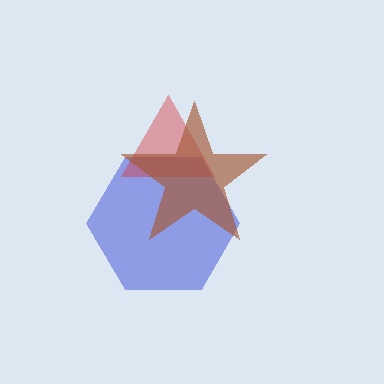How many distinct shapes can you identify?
There are 3 distinct shapes: a blue hexagon, a red triangle, a brown star.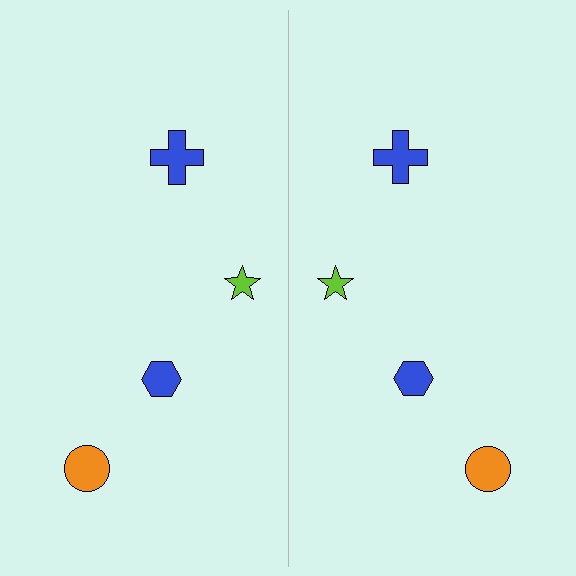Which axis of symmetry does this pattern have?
The pattern has a vertical axis of symmetry running through the center of the image.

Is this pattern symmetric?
Yes, this pattern has bilateral (reflection) symmetry.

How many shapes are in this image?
There are 8 shapes in this image.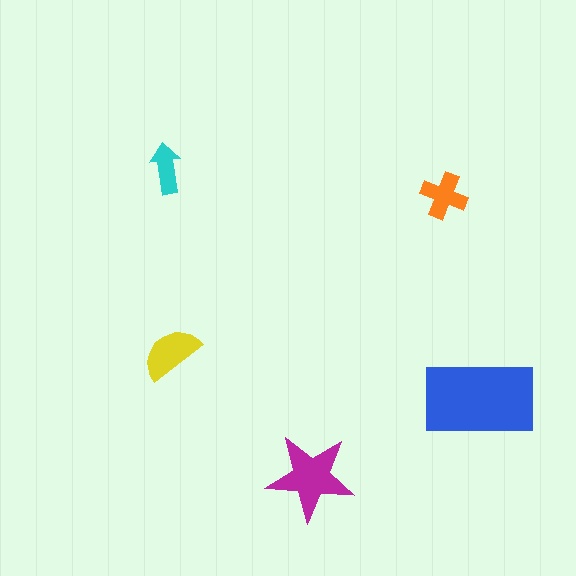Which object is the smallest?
The cyan arrow.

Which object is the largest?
The blue rectangle.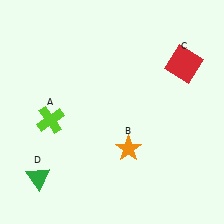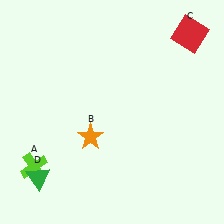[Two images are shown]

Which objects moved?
The objects that moved are: the lime cross (A), the orange star (B), the red square (C).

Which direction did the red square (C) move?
The red square (C) moved up.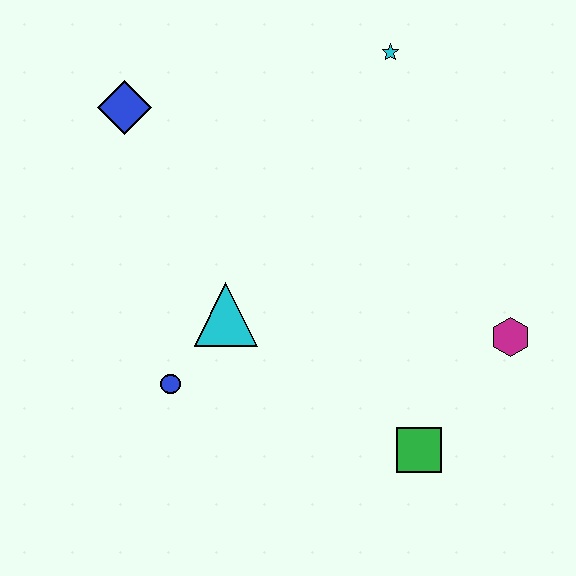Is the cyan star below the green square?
No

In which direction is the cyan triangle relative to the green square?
The cyan triangle is to the left of the green square.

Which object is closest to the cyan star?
The blue diamond is closest to the cyan star.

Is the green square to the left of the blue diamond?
No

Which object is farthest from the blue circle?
The cyan star is farthest from the blue circle.